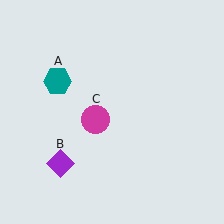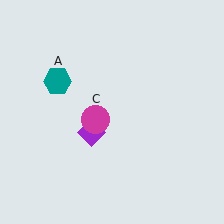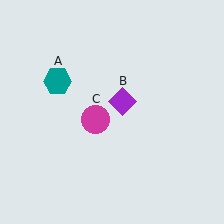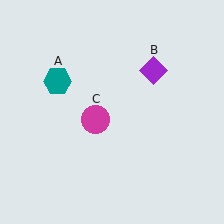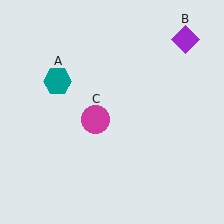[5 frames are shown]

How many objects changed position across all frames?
1 object changed position: purple diamond (object B).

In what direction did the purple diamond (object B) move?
The purple diamond (object B) moved up and to the right.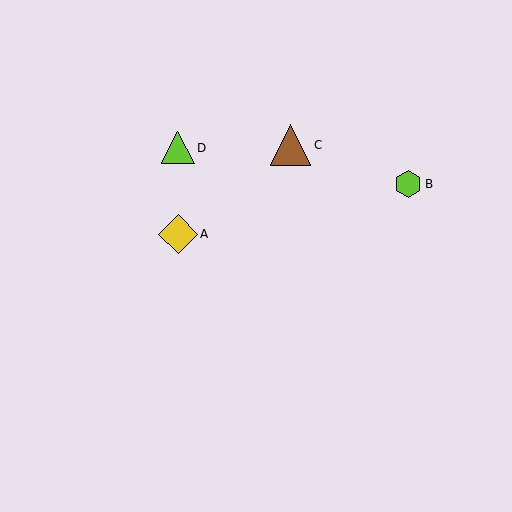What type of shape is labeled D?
Shape D is a lime triangle.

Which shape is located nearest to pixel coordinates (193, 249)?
The yellow diamond (labeled A) at (178, 234) is nearest to that location.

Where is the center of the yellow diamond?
The center of the yellow diamond is at (178, 234).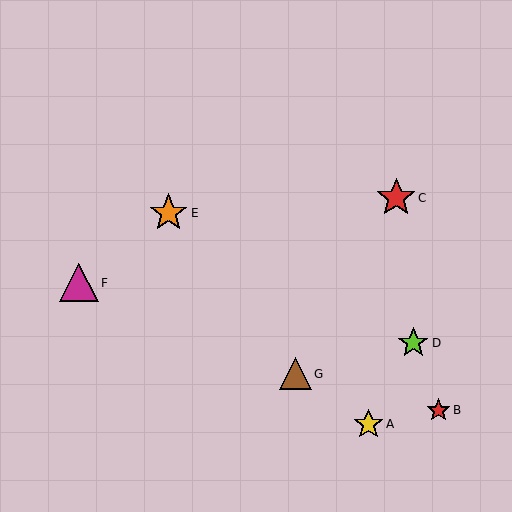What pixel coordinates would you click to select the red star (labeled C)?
Click at (396, 198) to select the red star C.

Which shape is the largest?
The orange star (labeled E) is the largest.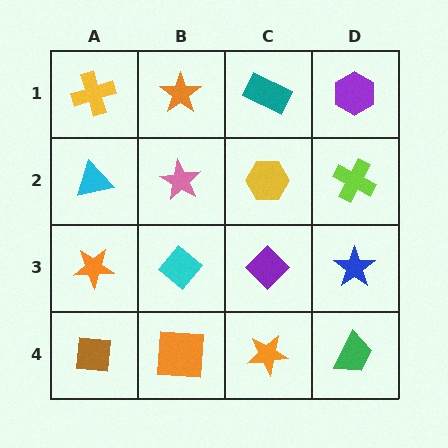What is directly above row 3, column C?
A yellow hexagon.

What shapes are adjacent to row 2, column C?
A teal rectangle (row 1, column C), a purple diamond (row 3, column C), a pink star (row 2, column B), a lime cross (row 2, column D).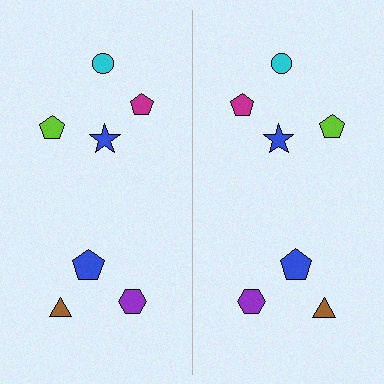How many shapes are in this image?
There are 14 shapes in this image.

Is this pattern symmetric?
Yes, this pattern has bilateral (reflection) symmetry.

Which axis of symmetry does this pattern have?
The pattern has a vertical axis of symmetry running through the center of the image.